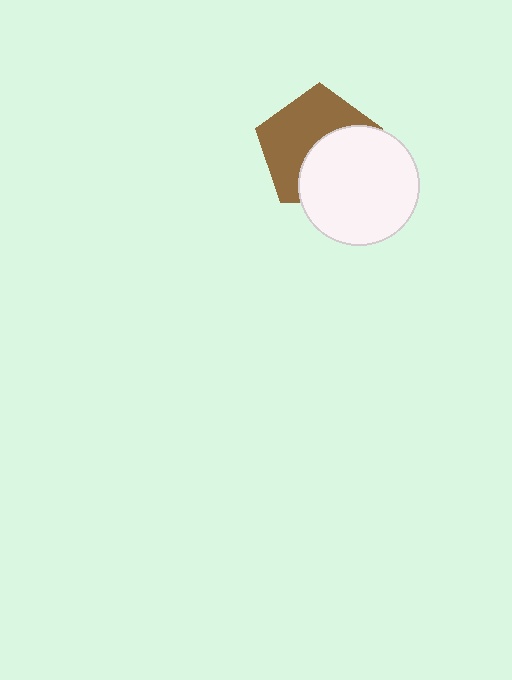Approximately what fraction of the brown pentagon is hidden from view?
Roughly 46% of the brown pentagon is hidden behind the white circle.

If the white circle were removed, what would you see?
You would see the complete brown pentagon.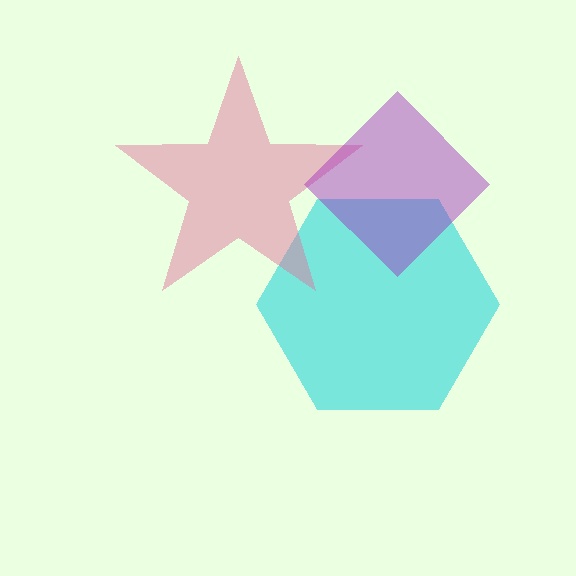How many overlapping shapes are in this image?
There are 3 overlapping shapes in the image.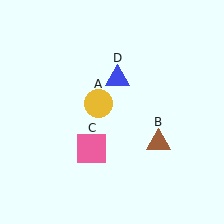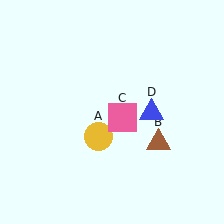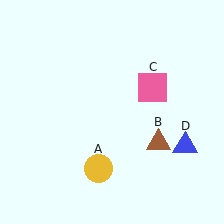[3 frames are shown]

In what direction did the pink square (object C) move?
The pink square (object C) moved up and to the right.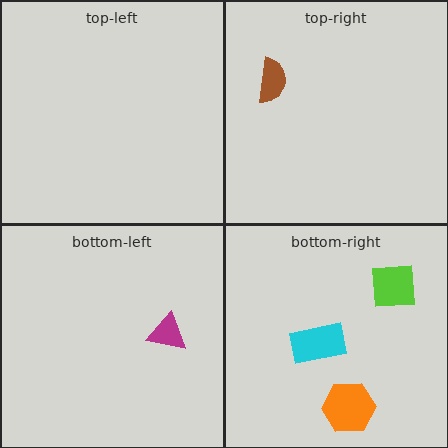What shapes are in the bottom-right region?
The lime square, the orange hexagon, the cyan rectangle.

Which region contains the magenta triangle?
The bottom-left region.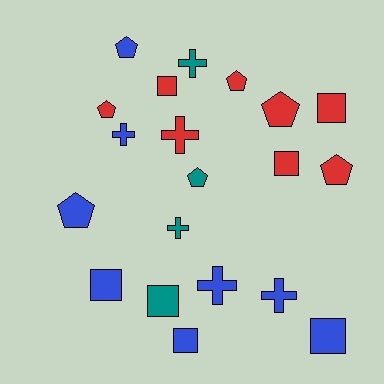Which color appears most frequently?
Red, with 8 objects.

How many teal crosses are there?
There are 2 teal crosses.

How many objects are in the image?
There are 20 objects.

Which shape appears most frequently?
Square, with 7 objects.